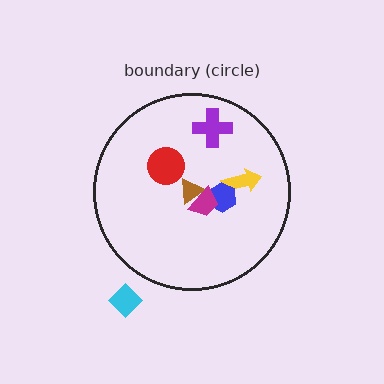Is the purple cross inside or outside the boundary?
Inside.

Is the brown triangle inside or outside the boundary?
Inside.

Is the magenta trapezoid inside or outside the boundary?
Inside.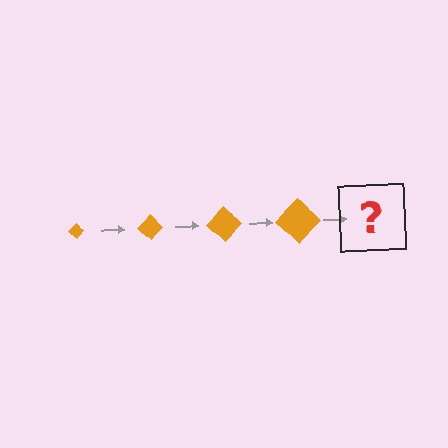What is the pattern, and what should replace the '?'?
The pattern is that the diamond gets progressively larger each step. The '?' should be an orange diamond, larger than the previous one.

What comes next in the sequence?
The next element should be an orange diamond, larger than the previous one.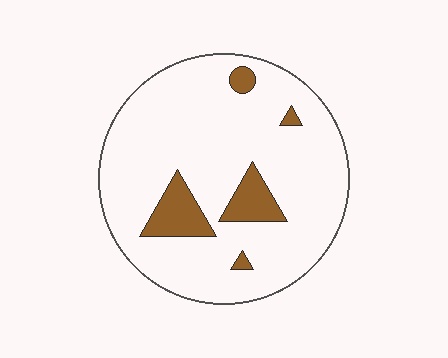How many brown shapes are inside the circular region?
5.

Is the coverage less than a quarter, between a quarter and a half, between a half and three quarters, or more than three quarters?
Less than a quarter.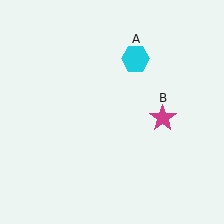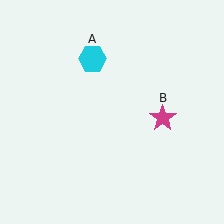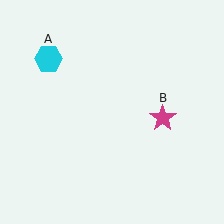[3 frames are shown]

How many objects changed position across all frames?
1 object changed position: cyan hexagon (object A).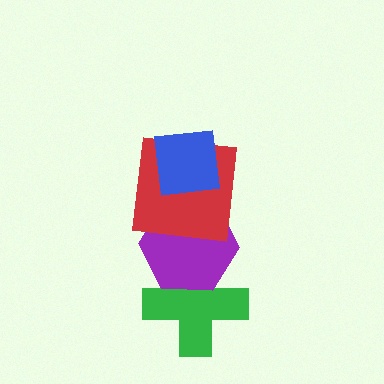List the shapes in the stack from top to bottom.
From top to bottom: the blue square, the red square, the purple hexagon, the green cross.